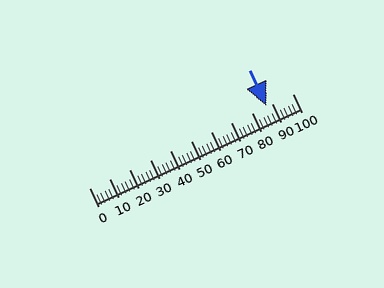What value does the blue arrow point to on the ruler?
The blue arrow points to approximately 87.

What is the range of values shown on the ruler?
The ruler shows values from 0 to 100.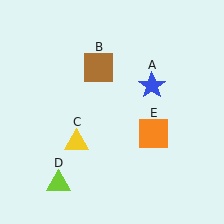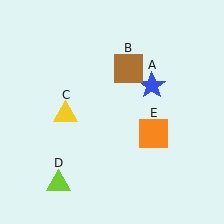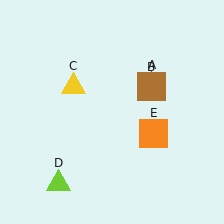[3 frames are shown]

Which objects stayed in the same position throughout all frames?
Blue star (object A) and lime triangle (object D) and orange square (object E) remained stationary.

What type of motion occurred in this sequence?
The brown square (object B), yellow triangle (object C) rotated clockwise around the center of the scene.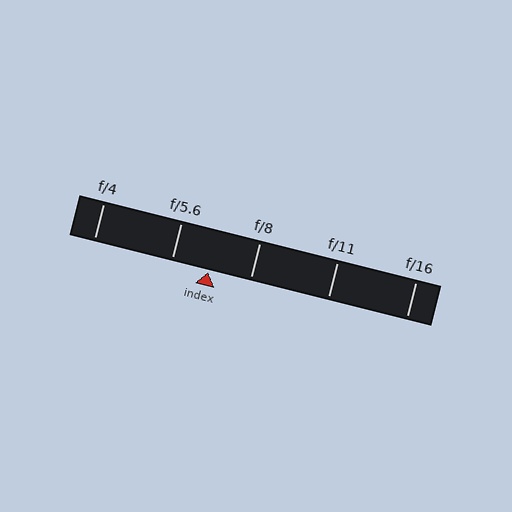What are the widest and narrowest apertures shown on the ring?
The widest aperture shown is f/4 and the narrowest is f/16.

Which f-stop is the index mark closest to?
The index mark is closest to f/5.6.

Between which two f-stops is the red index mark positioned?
The index mark is between f/5.6 and f/8.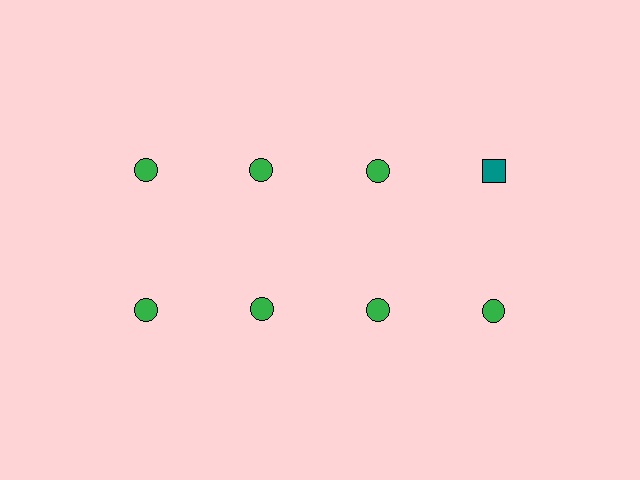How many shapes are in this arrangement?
There are 8 shapes arranged in a grid pattern.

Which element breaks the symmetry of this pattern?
The teal square in the top row, second from right column breaks the symmetry. All other shapes are green circles.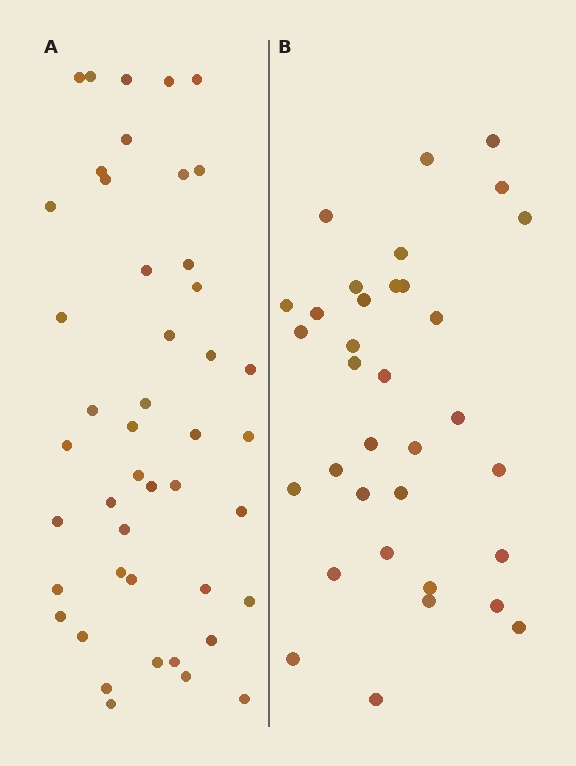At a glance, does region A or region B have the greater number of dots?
Region A (the left region) has more dots.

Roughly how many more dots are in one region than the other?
Region A has roughly 12 or so more dots than region B.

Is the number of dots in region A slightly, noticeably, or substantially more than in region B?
Region A has noticeably more, but not dramatically so. The ratio is roughly 1.3 to 1.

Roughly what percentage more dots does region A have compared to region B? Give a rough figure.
About 30% more.